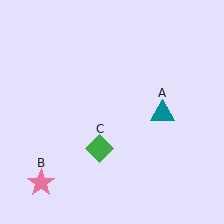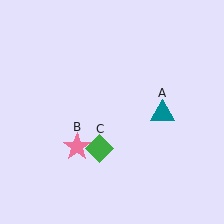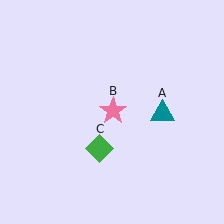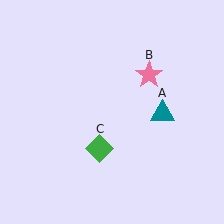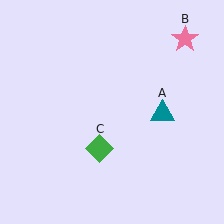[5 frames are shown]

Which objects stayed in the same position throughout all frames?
Teal triangle (object A) and green diamond (object C) remained stationary.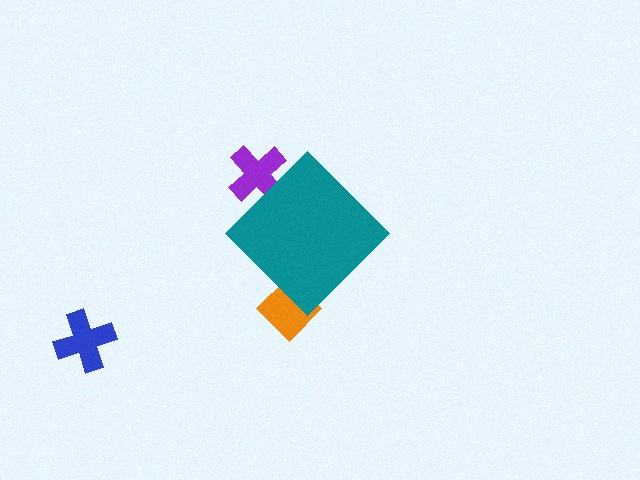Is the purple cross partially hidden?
Yes, the purple cross is partially hidden behind the teal diamond.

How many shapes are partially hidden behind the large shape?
2 shapes are partially hidden.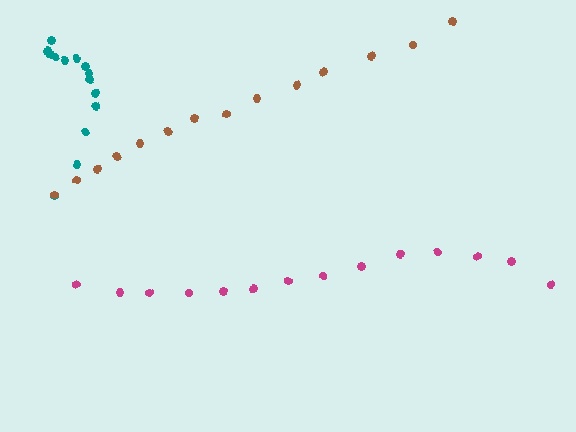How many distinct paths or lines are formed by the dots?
There are 3 distinct paths.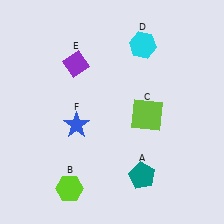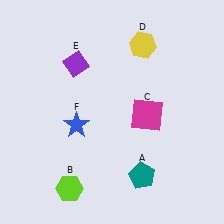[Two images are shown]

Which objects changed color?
C changed from lime to magenta. D changed from cyan to yellow.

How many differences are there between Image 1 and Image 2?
There are 2 differences between the two images.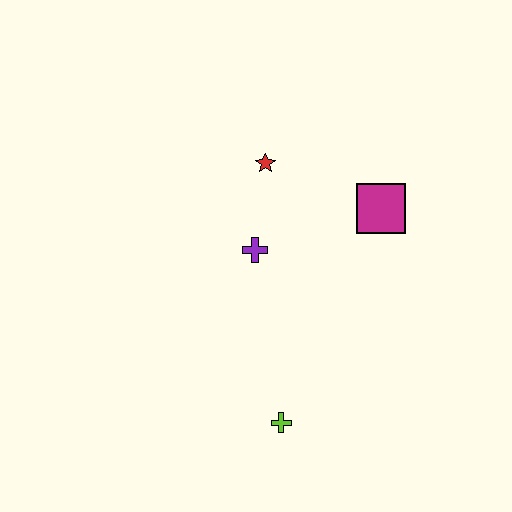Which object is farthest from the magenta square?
The lime cross is farthest from the magenta square.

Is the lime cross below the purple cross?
Yes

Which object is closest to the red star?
The purple cross is closest to the red star.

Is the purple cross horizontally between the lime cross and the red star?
No